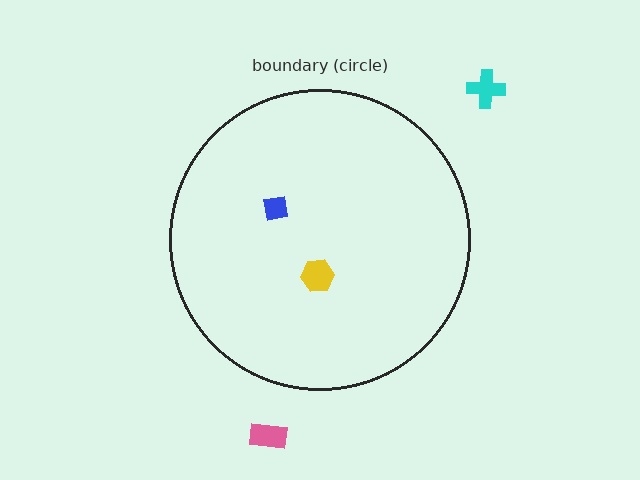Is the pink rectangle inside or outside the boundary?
Outside.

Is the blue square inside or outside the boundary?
Inside.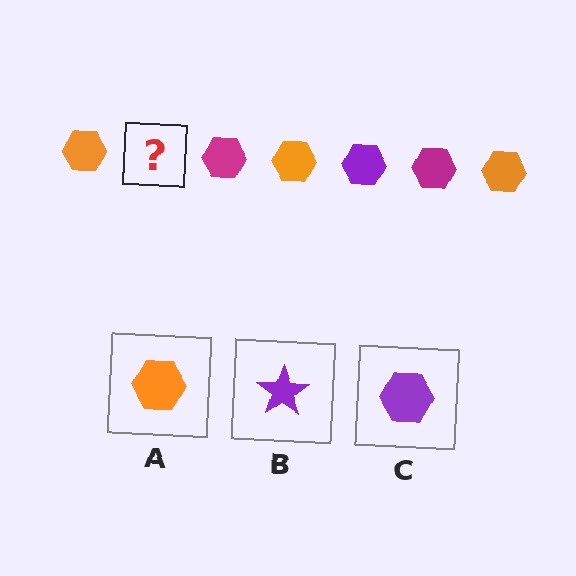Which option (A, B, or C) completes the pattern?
C.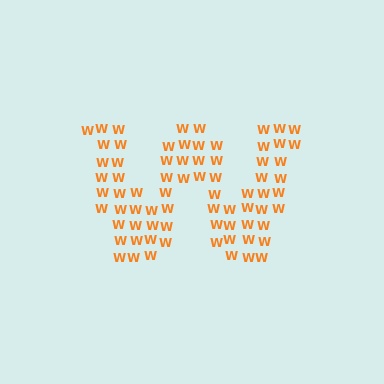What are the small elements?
The small elements are letter W's.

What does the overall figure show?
The overall figure shows the letter W.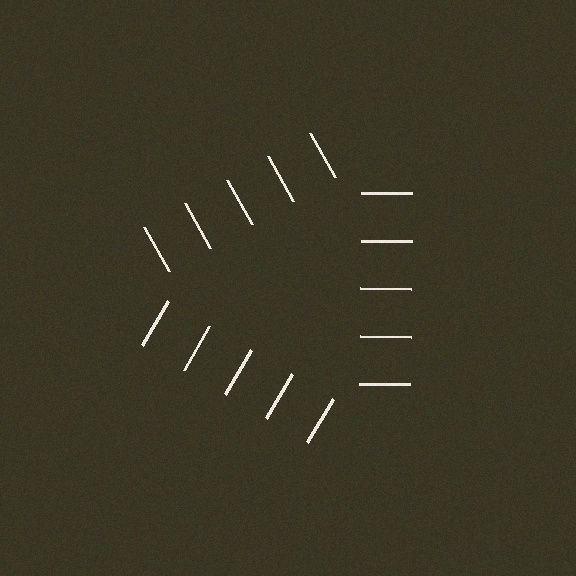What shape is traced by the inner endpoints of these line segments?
An illusory triangle — the line segments terminate on its edges but no continuous stroke is drawn.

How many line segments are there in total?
15 — 5 along each of the 3 edges.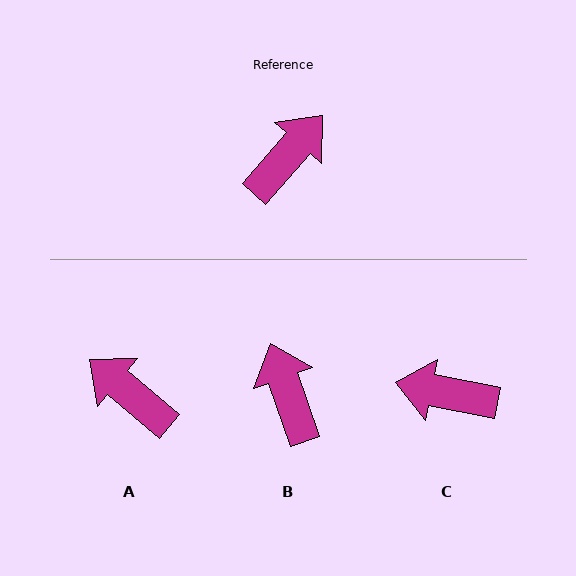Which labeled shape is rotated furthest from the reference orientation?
C, about 120 degrees away.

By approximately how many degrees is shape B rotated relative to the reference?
Approximately 60 degrees counter-clockwise.